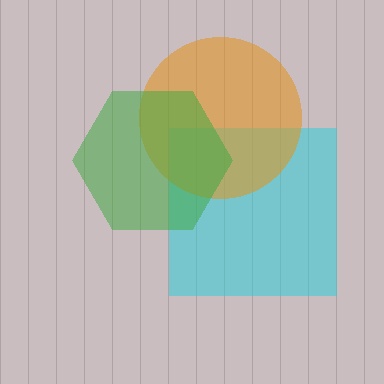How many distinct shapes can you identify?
There are 3 distinct shapes: a cyan square, an orange circle, a green hexagon.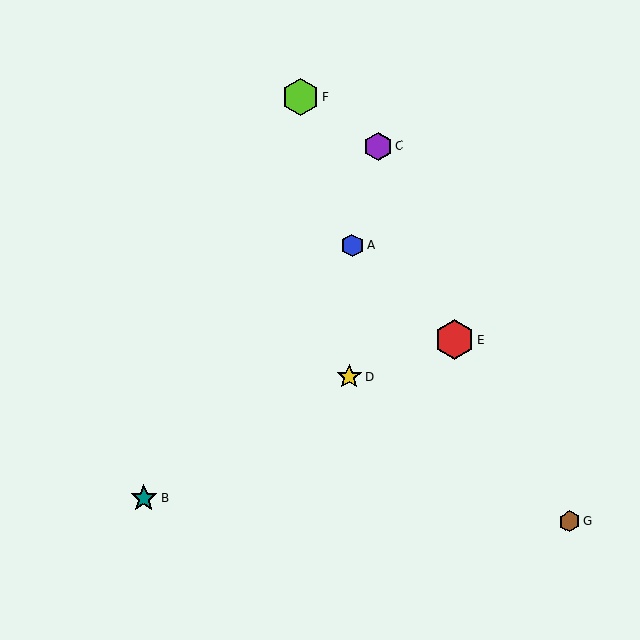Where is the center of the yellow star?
The center of the yellow star is at (350, 376).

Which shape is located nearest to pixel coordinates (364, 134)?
The purple hexagon (labeled C) at (378, 146) is nearest to that location.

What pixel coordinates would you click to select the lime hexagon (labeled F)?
Click at (300, 97) to select the lime hexagon F.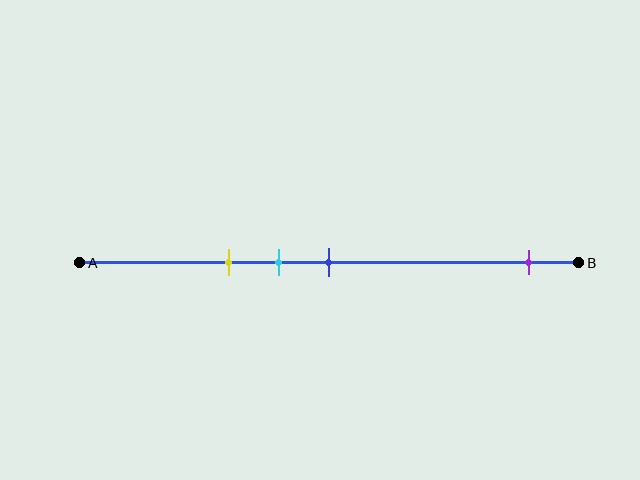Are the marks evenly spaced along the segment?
No, the marks are not evenly spaced.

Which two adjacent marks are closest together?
The cyan and blue marks are the closest adjacent pair.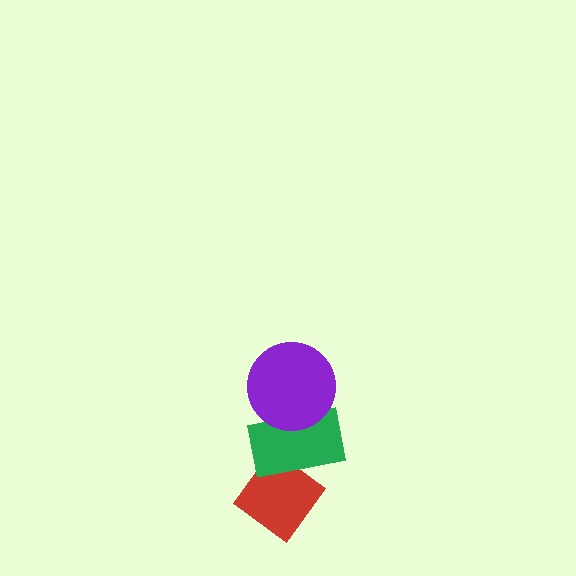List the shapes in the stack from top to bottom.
From top to bottom: the purple circle, the green rectangle, the red diamond.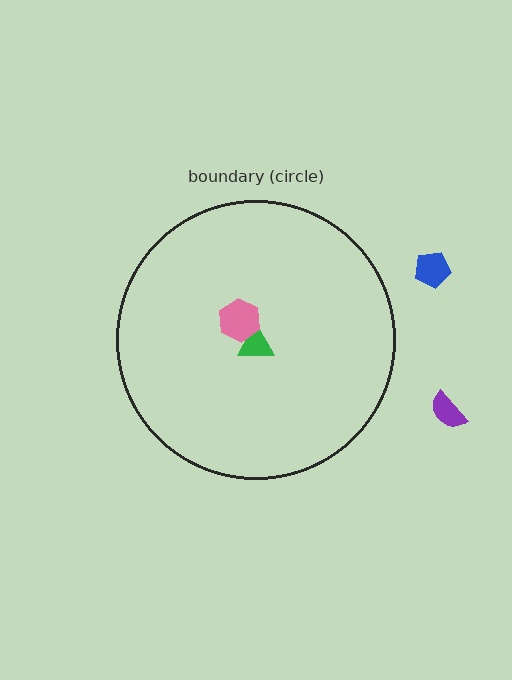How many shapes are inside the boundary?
2 inside, 2 outside.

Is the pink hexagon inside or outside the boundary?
Inside.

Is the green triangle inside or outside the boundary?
Inside.